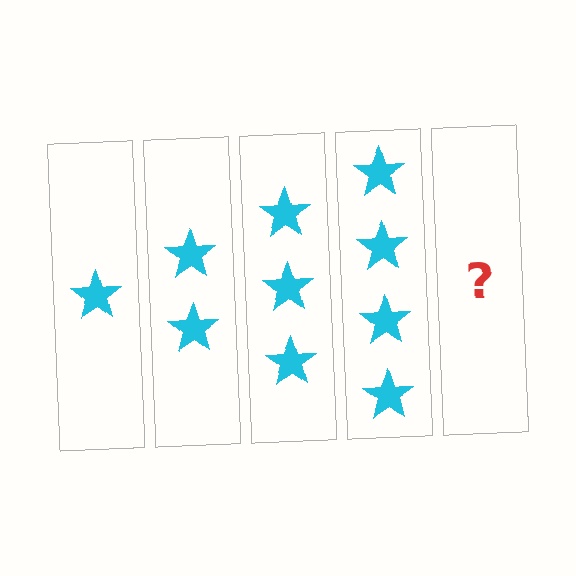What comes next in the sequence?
The next element should be 5 stars.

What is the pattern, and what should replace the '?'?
The pattern is that each step adds one more star. The '?' should be 5 stars.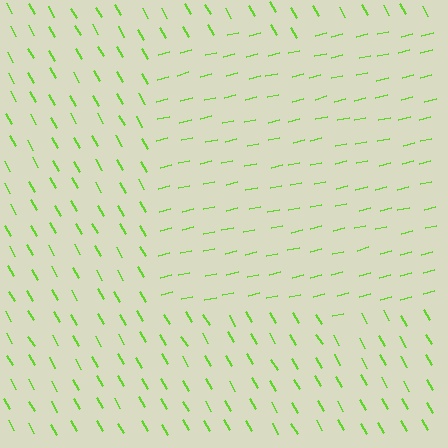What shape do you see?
I see a rectangle.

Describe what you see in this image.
The image is filled with small lime line segments. A rectangle region in the image has lines oriented differently from the surrounding lines, creating a visible texture boundary.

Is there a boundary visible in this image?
Yes, there is a texture boundary formed by a change in line orientation.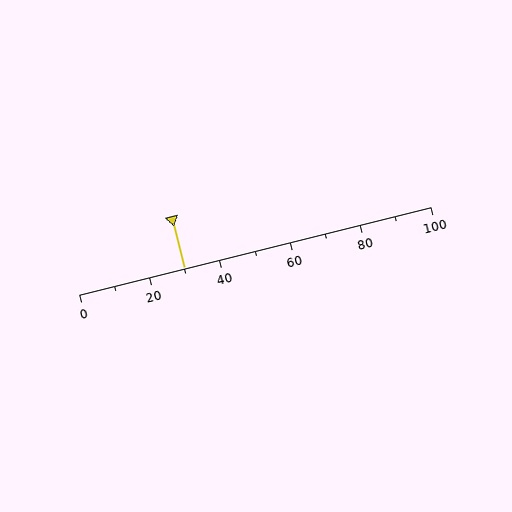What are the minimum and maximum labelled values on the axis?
The axis runs from 0 to 100.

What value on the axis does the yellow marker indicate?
The marker indicates approximately 30.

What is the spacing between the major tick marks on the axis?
The major ticks are spaced 20 apart.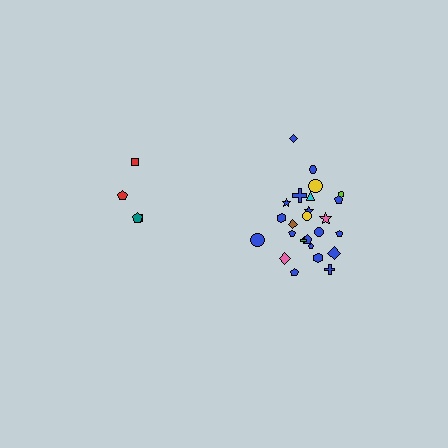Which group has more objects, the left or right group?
The right group.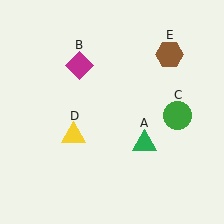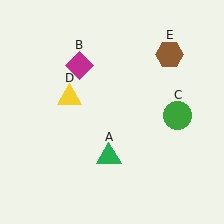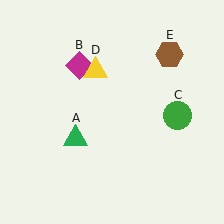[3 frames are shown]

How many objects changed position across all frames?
2 objects changed position: green triangle (object A), yellow triangle (object D).